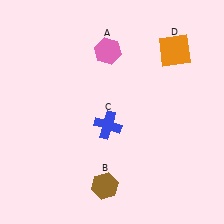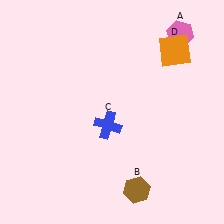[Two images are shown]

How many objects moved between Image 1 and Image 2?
2 objects moved between the two images.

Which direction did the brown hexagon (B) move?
The brown hexagon (B) moved right.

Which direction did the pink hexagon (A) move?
The pink hexagon (A) moved right.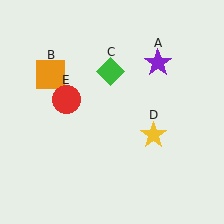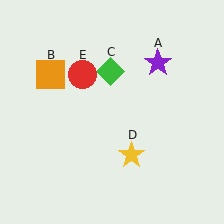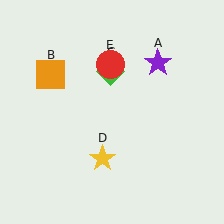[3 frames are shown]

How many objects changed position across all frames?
2 objects changed position: yellow star (object D), red circle (object E).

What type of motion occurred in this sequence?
The yellow star (object D), red circle (object E) rotated clockwise around the center of the scene.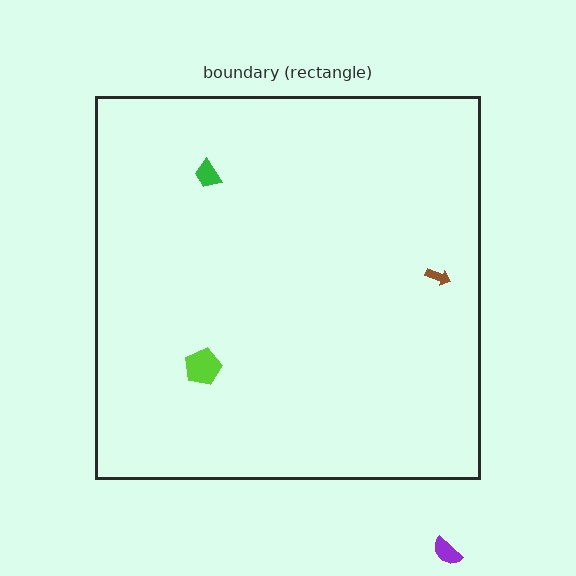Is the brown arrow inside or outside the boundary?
Inside.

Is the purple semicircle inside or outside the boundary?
Outside.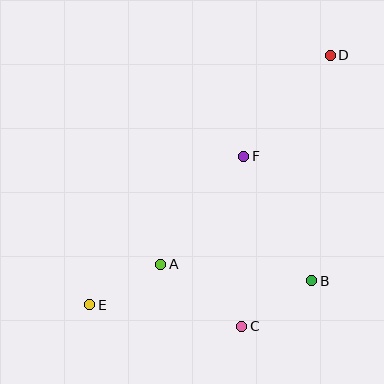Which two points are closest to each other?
Points A and E are closest to each other.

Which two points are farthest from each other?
Points D and E are farthest from each other.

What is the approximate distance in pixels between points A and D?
The distance between A and D is approximately 269 pixels.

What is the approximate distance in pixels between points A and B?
The distance between A and B is approximately 152 pixels.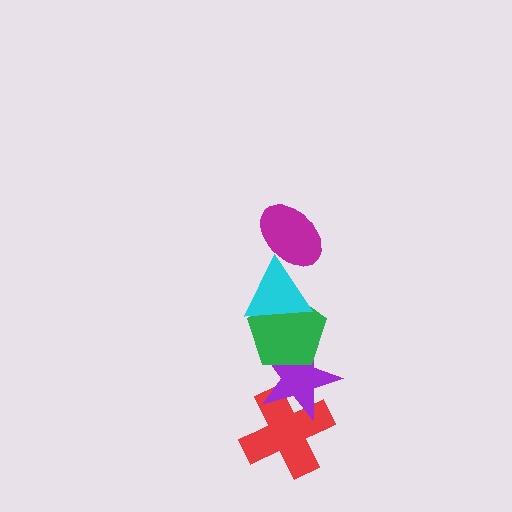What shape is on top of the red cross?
The purple star is on top of the red cross.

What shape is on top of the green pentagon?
The cyan triangle is on top of the green pentagon.